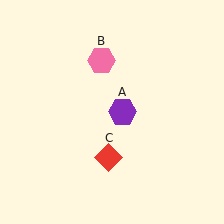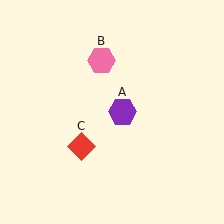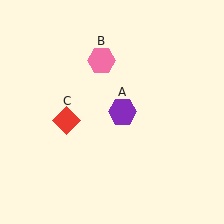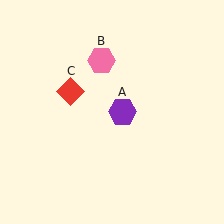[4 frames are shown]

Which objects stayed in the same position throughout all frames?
Purple hexagon (object A) and pink hexagon (object B) remained stationary.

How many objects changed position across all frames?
1 object changed position: red diamond (object C).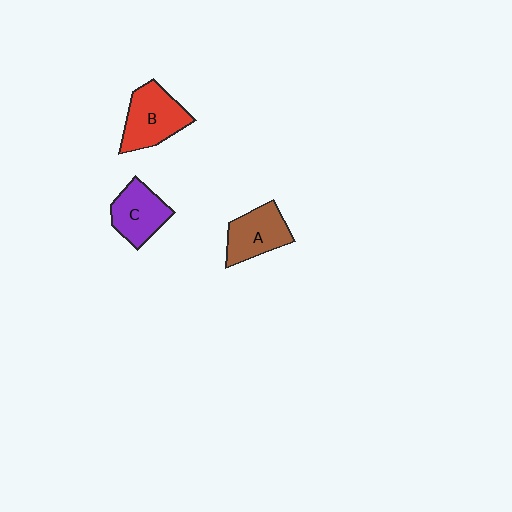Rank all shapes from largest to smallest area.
From largest to smallest: B (red), A (brown), C (purple).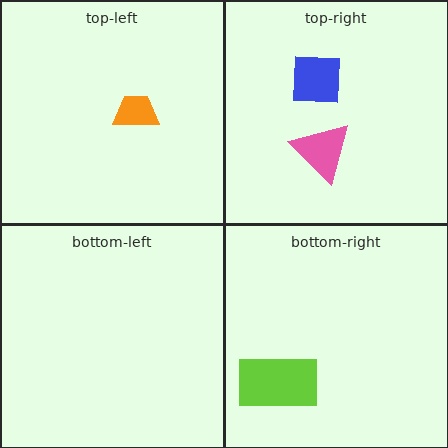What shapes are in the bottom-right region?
The lime rectangle.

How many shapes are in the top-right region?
2.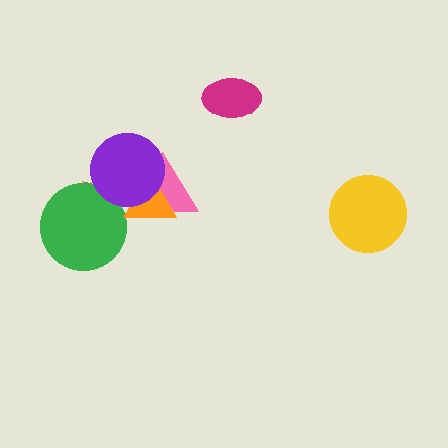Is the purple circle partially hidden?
No, no other shape covers it.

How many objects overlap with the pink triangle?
3 objects overlap with the pink triangle.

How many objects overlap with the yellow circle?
0 objects overlap with the yellow circle.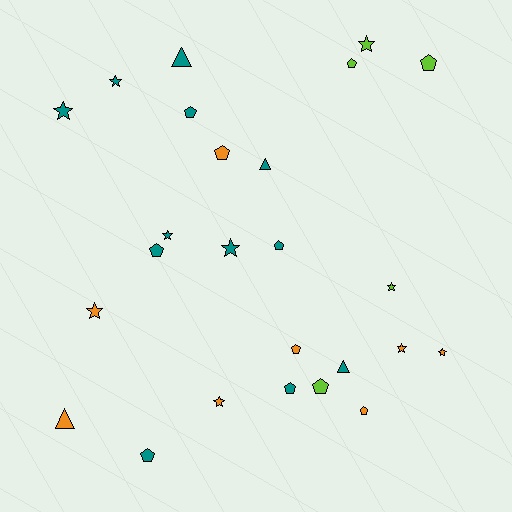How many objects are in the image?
There are 25 objects.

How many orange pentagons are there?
There are 3 orange pentagons.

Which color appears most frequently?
Teal, with 12 objects.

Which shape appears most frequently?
Pentagon, with 11 objects.